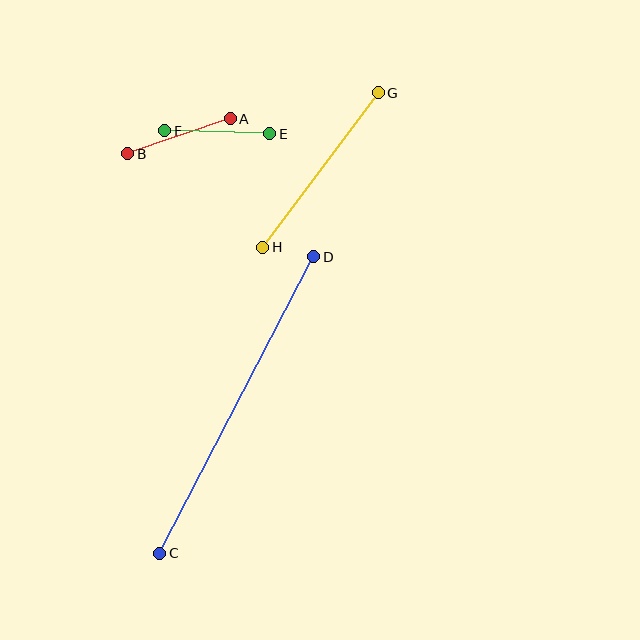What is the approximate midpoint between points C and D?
The midpoint is at approximately (237, 405) pixels.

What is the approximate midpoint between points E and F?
The midpoint is at approximately (217, 132) pixels.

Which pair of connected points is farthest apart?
Points C and D are farthest apart.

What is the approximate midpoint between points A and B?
The midpoint is at approximately (179, 136) pixels.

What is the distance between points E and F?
The distance is approximately 105 pixels.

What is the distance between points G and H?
The distance is approximately 193 pixels.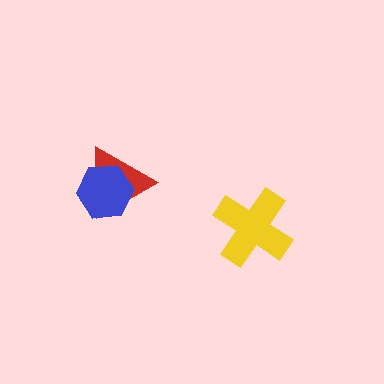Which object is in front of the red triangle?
The blue hexagon is in front of the red triangle.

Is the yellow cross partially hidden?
No, no other shape covers it.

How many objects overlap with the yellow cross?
0 objects overlap with the yellow cross.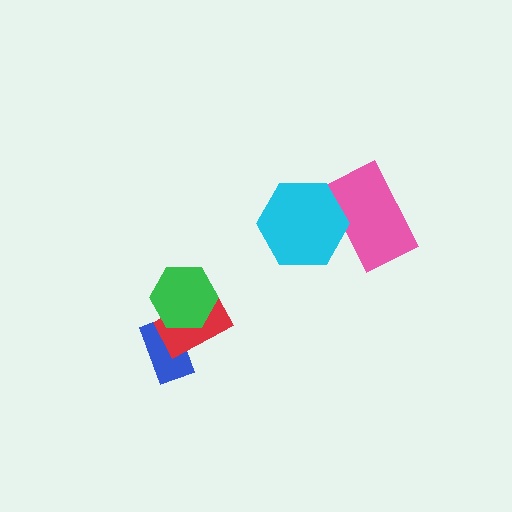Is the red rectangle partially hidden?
Yes, it is partially covered by another shape.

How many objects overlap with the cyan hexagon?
1 object overlaps with the cyan hexagon.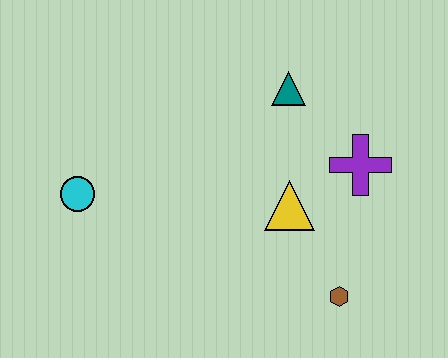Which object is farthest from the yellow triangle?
The cyan circle is farthest from the yellow triangle.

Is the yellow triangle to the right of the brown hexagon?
No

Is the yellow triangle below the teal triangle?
Yes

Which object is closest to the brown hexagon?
The yellow triangle is closest to the brown hexagon.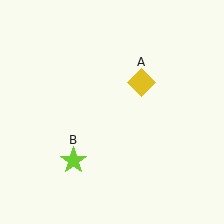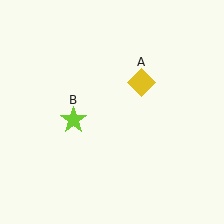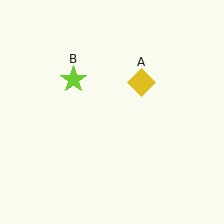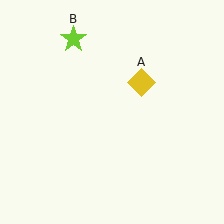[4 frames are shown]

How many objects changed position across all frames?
1 object changed position: lime star (object B).